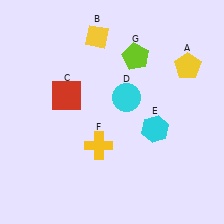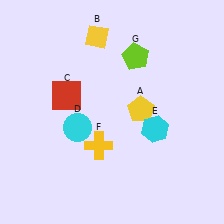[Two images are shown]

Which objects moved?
The objects that moved are: the yellow pentagon (A), the cyan circle (D).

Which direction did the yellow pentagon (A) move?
The yellow pentagon (A) moved left.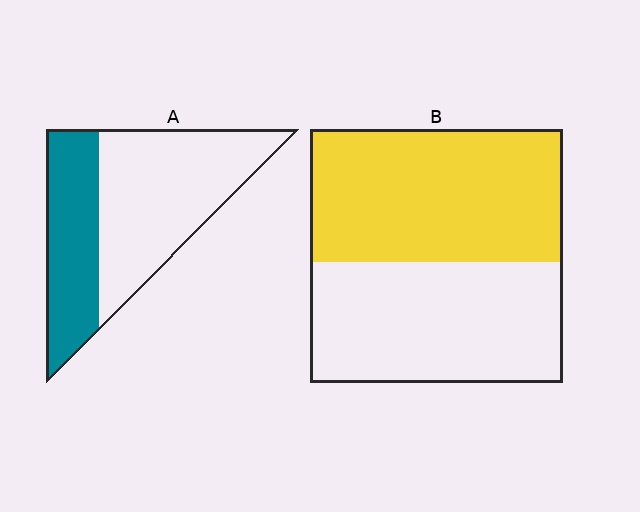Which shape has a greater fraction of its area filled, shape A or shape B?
Shape B.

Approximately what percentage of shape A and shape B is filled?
A is approximately 35% and B is approximately 50%.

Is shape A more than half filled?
No.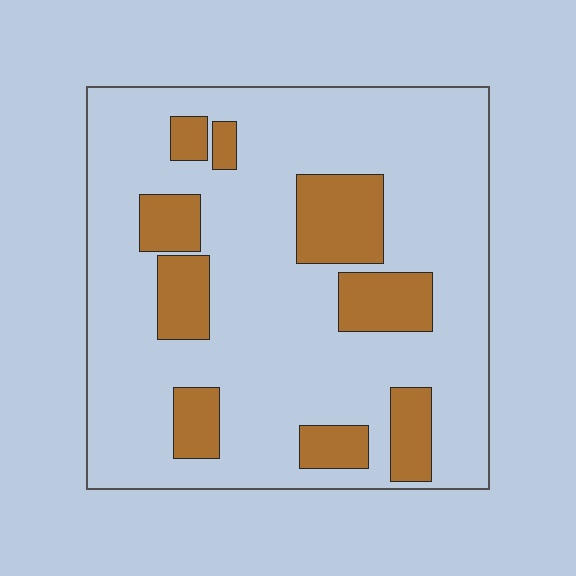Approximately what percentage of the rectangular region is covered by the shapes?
Approximately 20%.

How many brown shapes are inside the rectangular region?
9.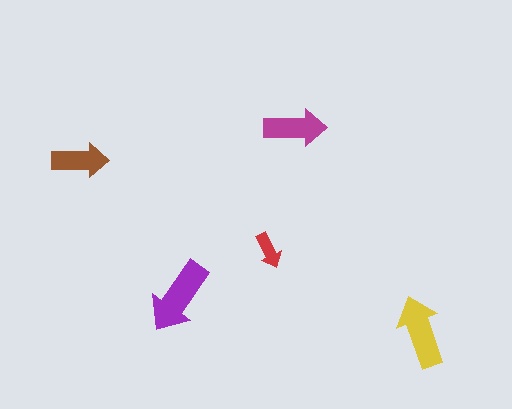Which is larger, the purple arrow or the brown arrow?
The purple one.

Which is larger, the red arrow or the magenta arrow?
The magenta one.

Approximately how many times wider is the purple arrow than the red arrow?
About 2 times wider.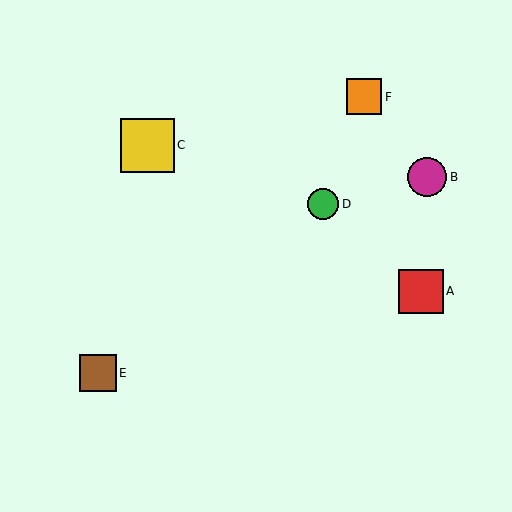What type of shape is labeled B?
Shape B is a magenta circle.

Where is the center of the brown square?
The center of the brown square is at (98, 373).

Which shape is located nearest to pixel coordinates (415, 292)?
The red square (labeled A) at (421, 291) is nearest to that location.